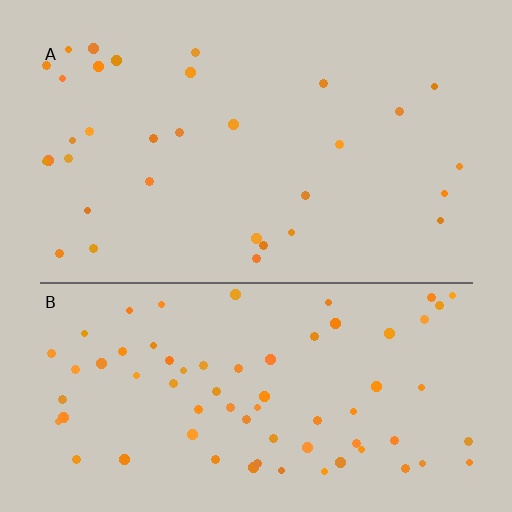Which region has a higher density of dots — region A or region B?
B (the bottom).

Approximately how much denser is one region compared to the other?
Approximately 2.2× — region B over region A.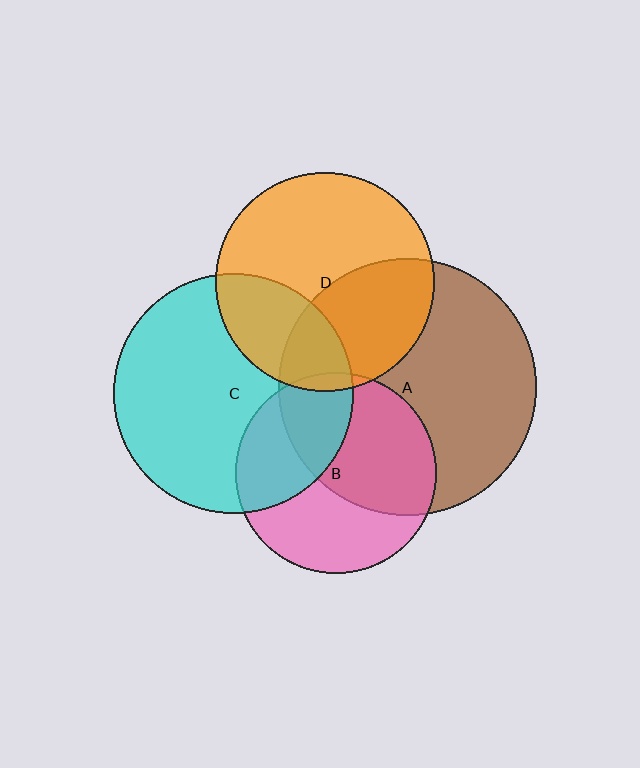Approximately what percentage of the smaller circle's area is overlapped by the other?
Approximately 50%.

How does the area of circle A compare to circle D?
Approximately 1.4 times.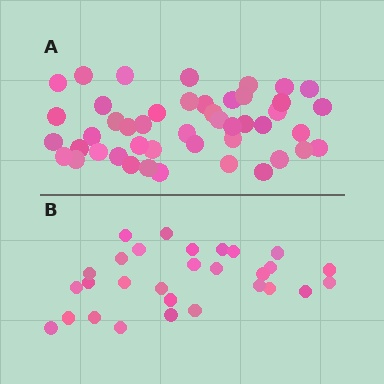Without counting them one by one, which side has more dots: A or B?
Region A (the top region) has more dots.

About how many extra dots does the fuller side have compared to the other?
Region A has approximately 15 more dots than region B.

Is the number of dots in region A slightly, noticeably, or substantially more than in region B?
Region A has substantially more. The ratio is roughly 1.6 to 1.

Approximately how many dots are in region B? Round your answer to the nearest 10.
About 30 dots. (The exact count is 29, which rounds to 30.)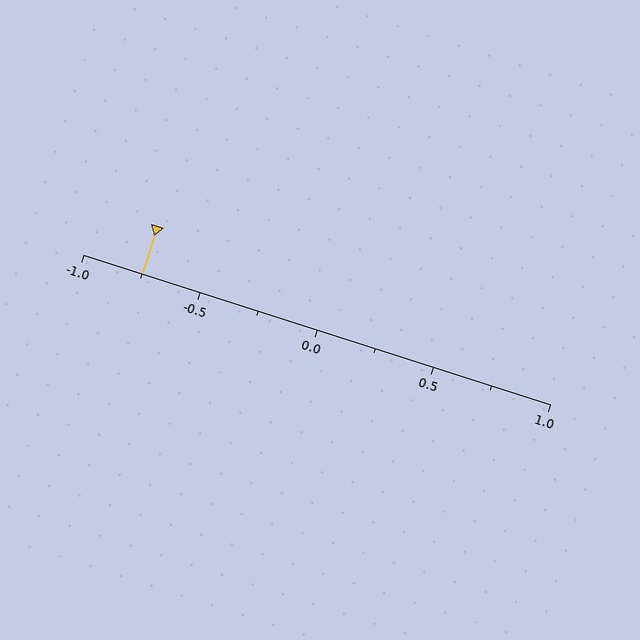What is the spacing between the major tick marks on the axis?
The major ticks are spaced 0.5 apart.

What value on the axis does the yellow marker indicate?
The marker indicates approximately -0.75.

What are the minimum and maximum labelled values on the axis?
The axis runs from -1.0 to 1.0.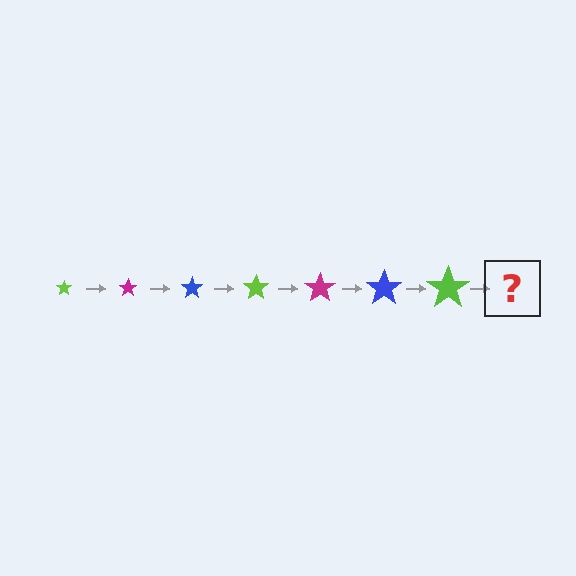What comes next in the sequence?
The next element should be a magenta star, larger than the previous one.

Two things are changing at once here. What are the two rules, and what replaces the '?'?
The two rules are that the star grows larger each step and the color cycles through lime, magenta, and blue. The '?' should be a magenta star, larger than the previous one.